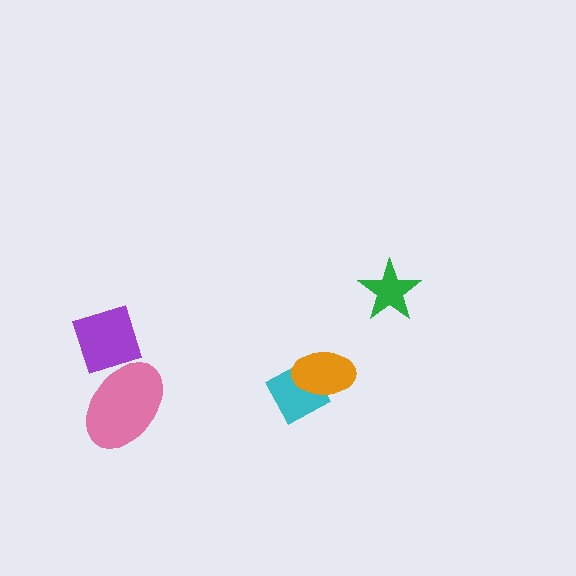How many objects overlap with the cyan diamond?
1 object overlaps with the cyan diamond.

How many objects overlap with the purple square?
0 objects overlap with the purple square.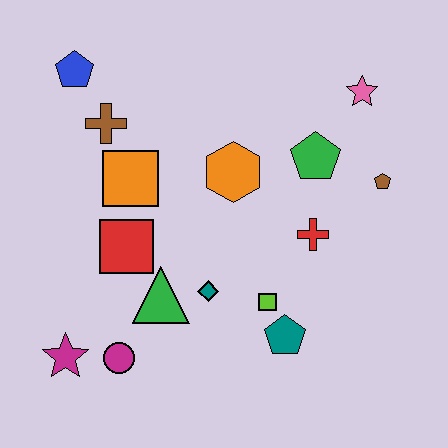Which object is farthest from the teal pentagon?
The blue pentagon is farthest from the teal pentagon.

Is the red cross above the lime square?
Yes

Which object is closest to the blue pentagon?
The brown cross is closest to the blue pentagon.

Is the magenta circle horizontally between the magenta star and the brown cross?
No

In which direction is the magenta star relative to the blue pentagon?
The magenta star is below the blue pentagon.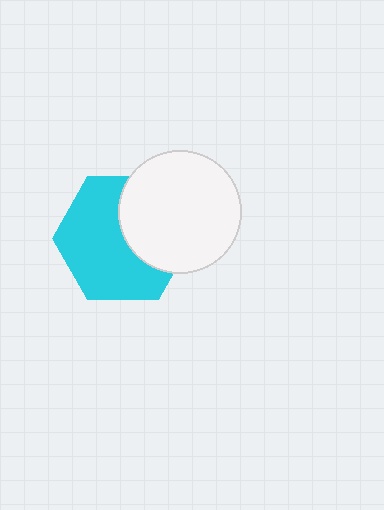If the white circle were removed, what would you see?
You would see the complete cyan hexagon.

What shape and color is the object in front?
The object in front is a white circle.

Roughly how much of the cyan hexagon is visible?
About half of it is visible (roughly 62%).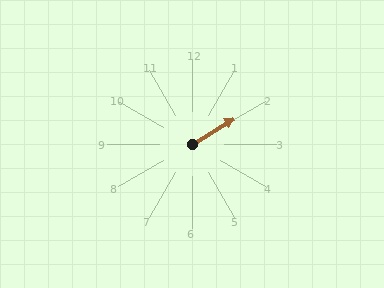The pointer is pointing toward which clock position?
Roughly 2 o'clock.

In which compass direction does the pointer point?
Northeast.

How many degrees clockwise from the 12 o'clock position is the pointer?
Approximately 59 degrees.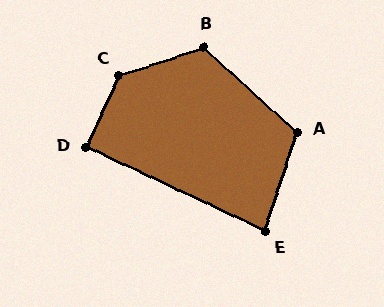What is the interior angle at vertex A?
Approximately 115 degrees (obtuse).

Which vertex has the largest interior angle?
C, at approximately 134 degrees.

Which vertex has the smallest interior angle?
E, at approximately 83 degrees.